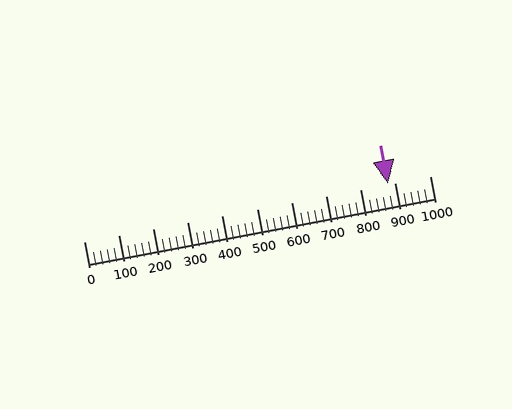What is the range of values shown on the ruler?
The ruler shows values from 0 to 1000.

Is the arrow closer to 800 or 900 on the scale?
The arrow is closer to 900.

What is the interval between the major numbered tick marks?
The major tick marks are spaced 100 units apart.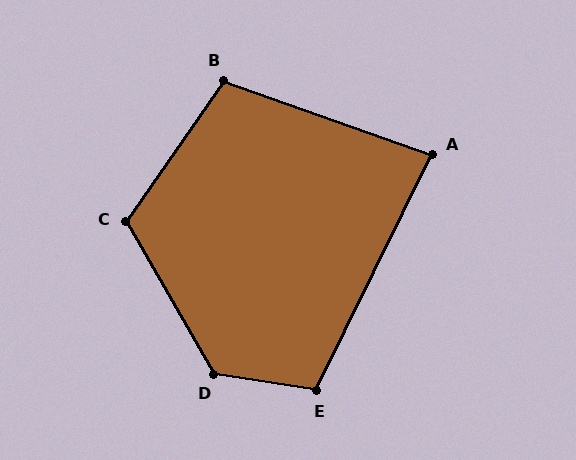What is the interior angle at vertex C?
Approximately 115 degrees (obtuse).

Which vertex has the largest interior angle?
D, at approximately 129 degrees.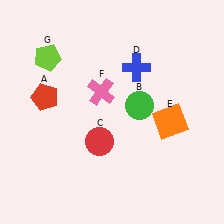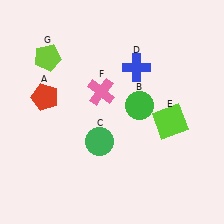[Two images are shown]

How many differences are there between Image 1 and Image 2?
There are 2 differences between the two images.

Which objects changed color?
C changed from red to green. E changed from orange to lime.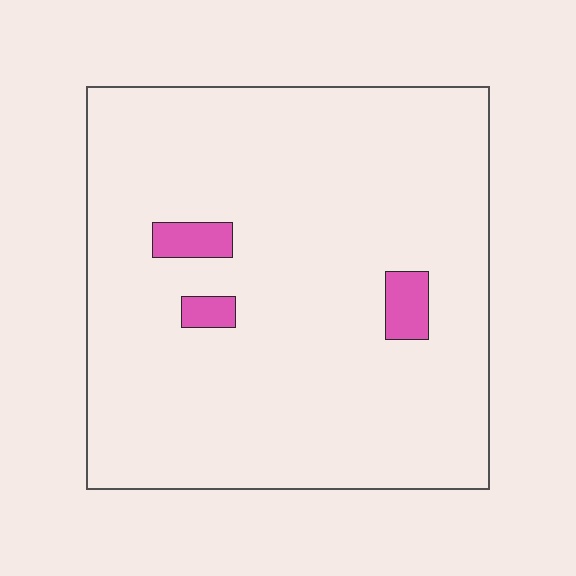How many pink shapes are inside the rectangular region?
3.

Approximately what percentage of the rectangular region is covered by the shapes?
Approximately 5%.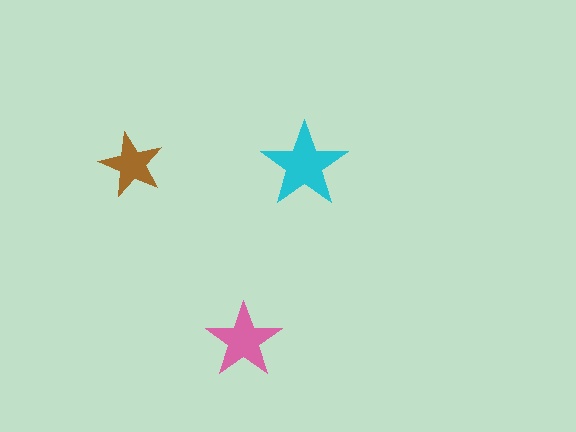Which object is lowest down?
The pink star is bottommost.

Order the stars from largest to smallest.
the cyan one, the pink one, the brown one.